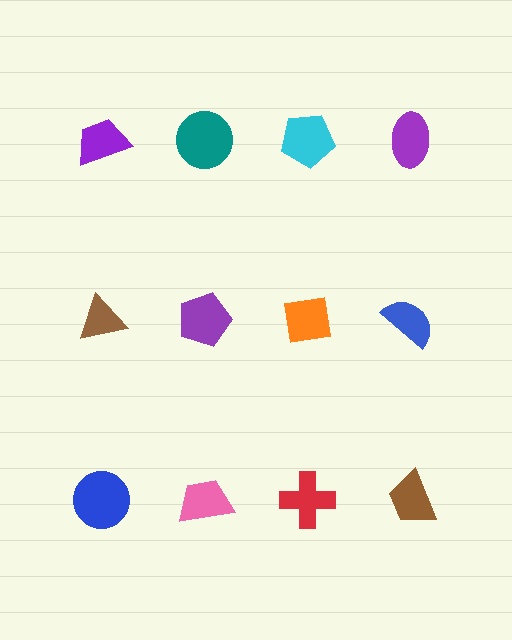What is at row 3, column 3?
A red cross.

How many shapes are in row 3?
4 shapes.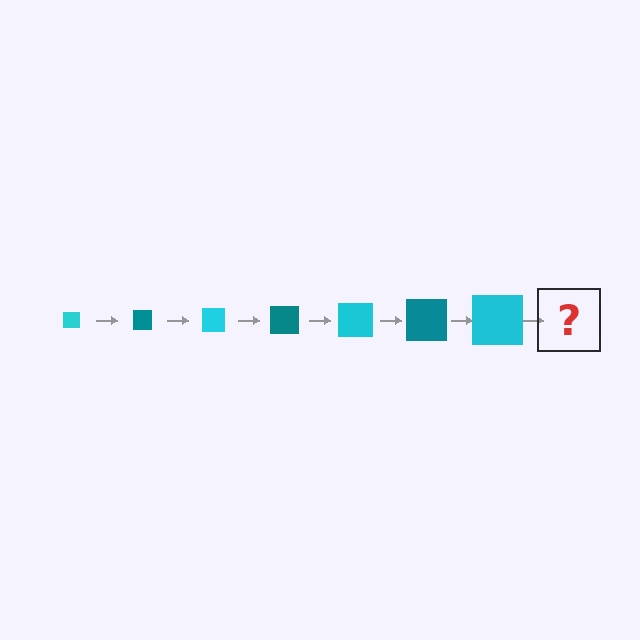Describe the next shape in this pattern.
It should be a teal square, larger than the previous one.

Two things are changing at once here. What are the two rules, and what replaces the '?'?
The two rules are that the square grows larger each step and the color cycles through cyan and teal. The '?' should be a teal square, larger than the previous one.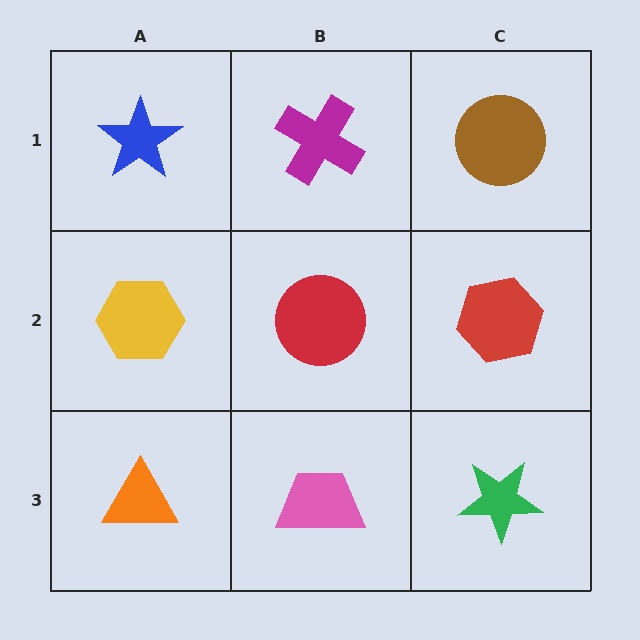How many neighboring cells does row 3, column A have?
2.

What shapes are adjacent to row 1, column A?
A yellow hexagon (row 2, column A), a magenta cross (row 1, column B).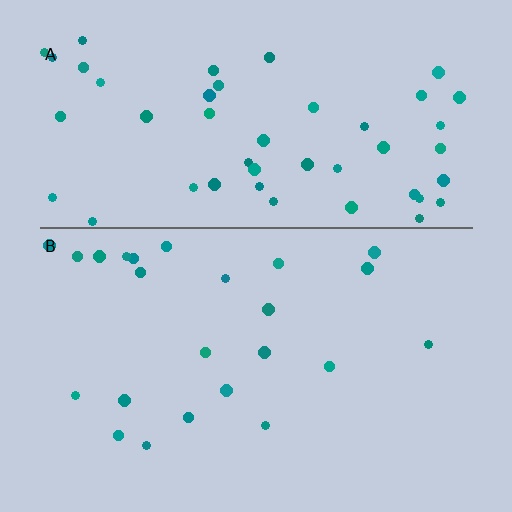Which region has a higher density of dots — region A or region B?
A (the top).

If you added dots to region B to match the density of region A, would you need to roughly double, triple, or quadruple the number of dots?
Approximately double.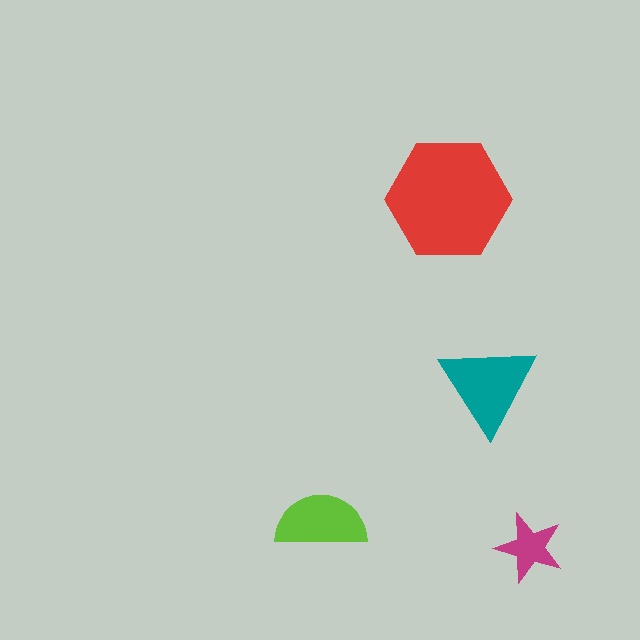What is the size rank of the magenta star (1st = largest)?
4th.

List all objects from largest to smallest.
The red hexagon, the teal triangle, the lime semicircle, the magenta star.